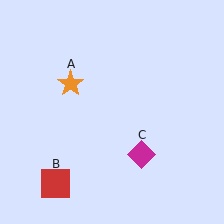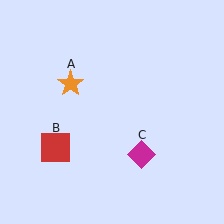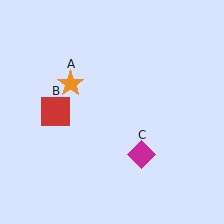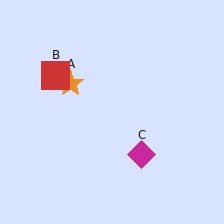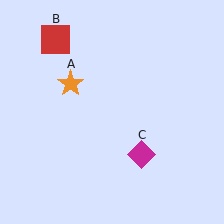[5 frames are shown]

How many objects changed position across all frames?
1 object changed position: red square (object B).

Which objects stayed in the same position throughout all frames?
Orange star (object A) and magenta diamond (object C) remained stationary.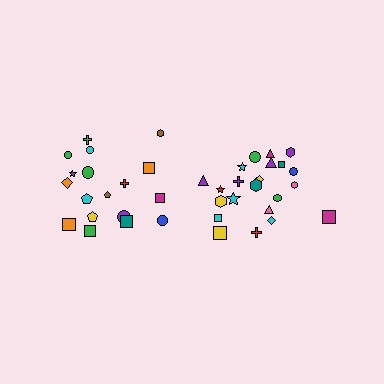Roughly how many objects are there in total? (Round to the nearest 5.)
Roughly 40 objects in total.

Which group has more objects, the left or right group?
The right group.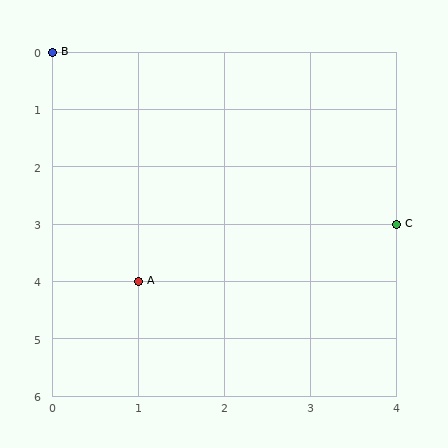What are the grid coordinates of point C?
Point C is at grid coordinates (4, 3).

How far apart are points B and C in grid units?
Points B and C are 4 columns and 3 rows apart (about 5.0 grid units diagonally).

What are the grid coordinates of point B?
Point B is at grid coordinates (0, 0).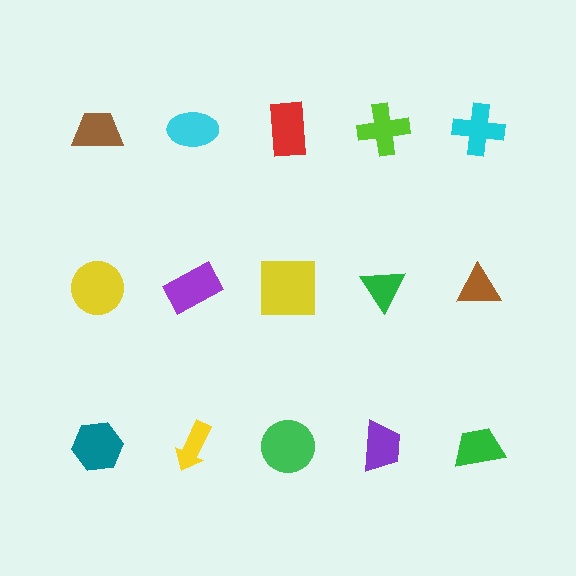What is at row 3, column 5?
A green trapezoid.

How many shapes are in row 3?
5 shapes.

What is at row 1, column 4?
A lime cross.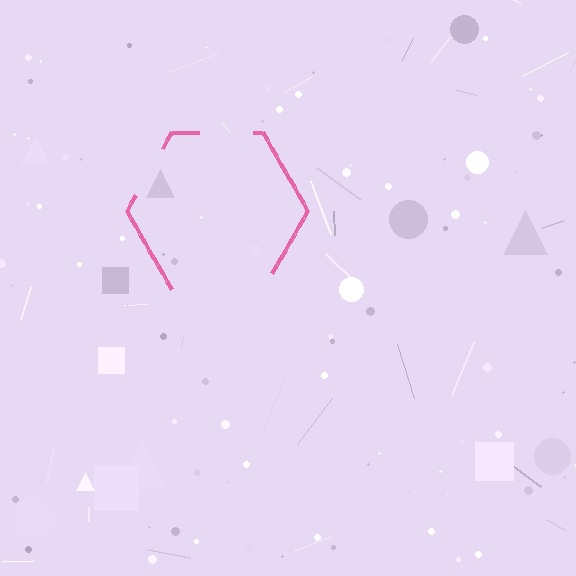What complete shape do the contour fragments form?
The contour fragments form a hexagon.